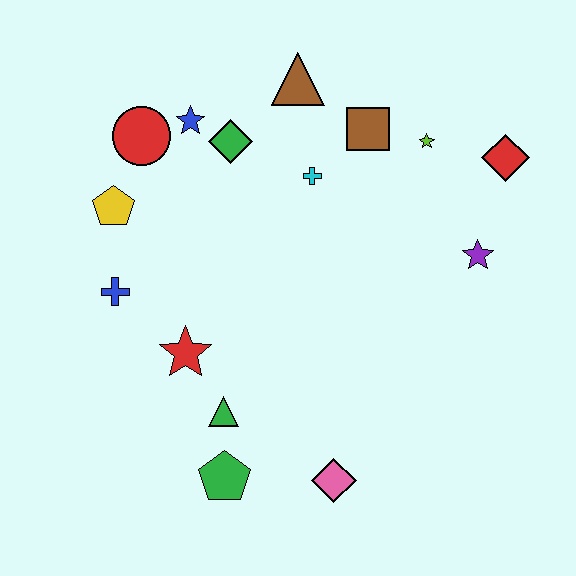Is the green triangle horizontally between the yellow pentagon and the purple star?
Yes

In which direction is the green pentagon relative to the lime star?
The green pentagon is below the lime star.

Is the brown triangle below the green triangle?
No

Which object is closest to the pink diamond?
The green pentagon is closest to the pink diamond.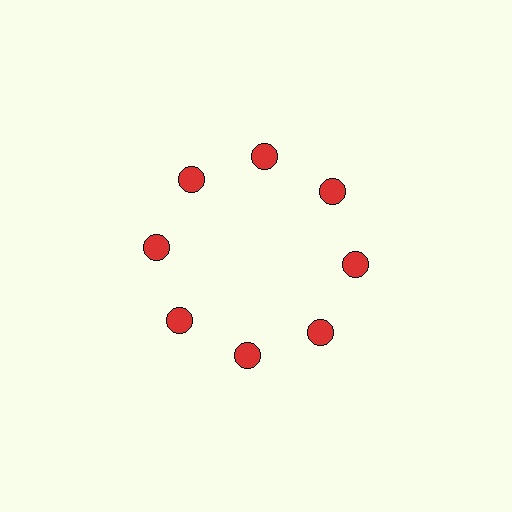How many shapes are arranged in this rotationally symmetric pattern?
There are 8 shapes, arranged in 8 groups of 1.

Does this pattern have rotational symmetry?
Yes, this pattern has 8-fold rotational symmetry. It looks the same after rotating 45 degrees around the center.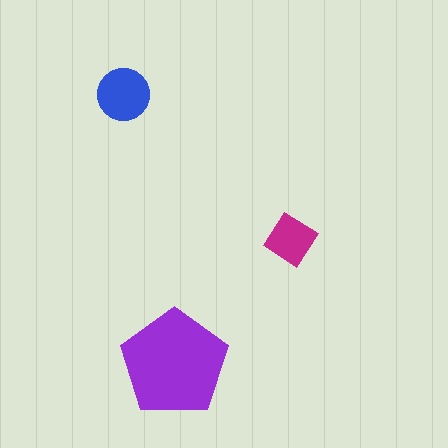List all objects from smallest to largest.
The magenta diamond, the blue circle, the purple pentagon.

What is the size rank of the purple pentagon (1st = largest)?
1st.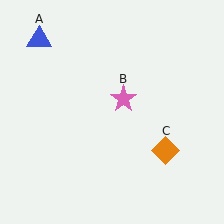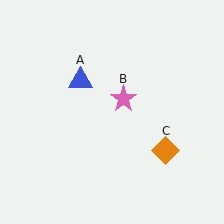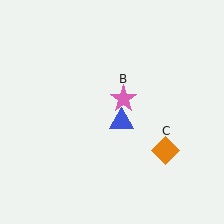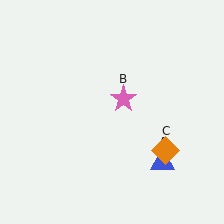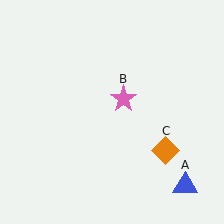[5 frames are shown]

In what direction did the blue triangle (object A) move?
The blue triangle (object A) moved down and to the right.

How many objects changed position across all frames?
1 object changed position: blue triangle (object A).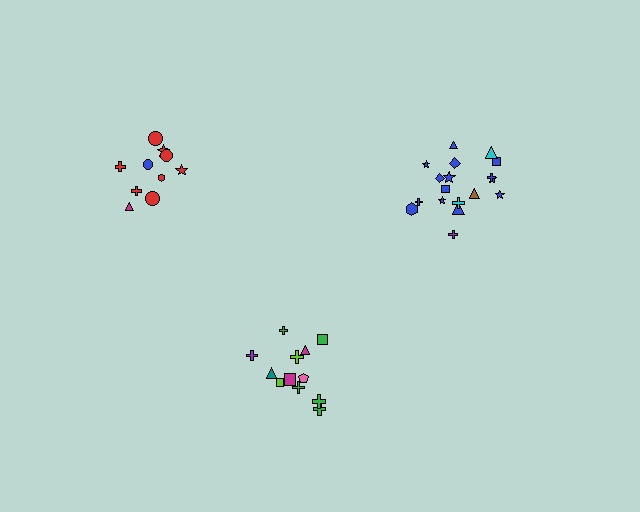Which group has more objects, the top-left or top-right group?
The top-right group.